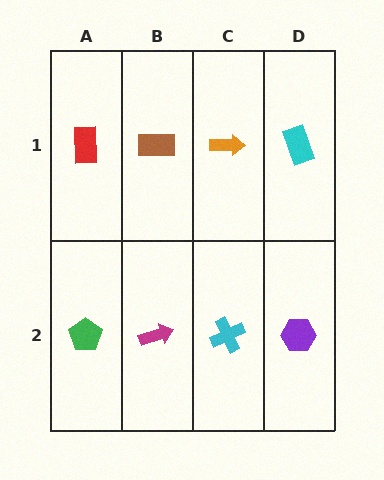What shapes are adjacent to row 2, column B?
A brown rectangle (row 1, column B), a green pentagon (row 2, column A), a cyan cross (row 2, column C).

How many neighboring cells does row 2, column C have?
3.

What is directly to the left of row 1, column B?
A red rectangle.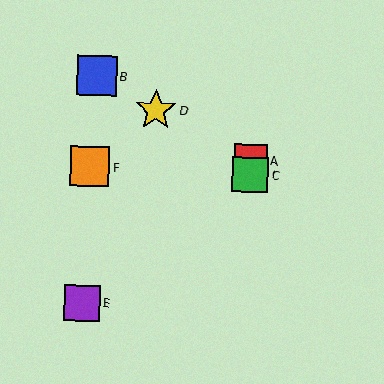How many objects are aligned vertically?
2 objects (A, C) are aligned vertically.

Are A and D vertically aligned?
No, A is at x≈251 and D is at x≈156.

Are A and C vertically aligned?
Yes, both are at x≈251.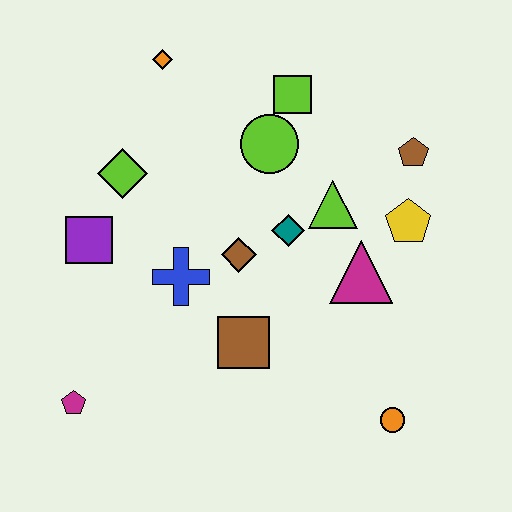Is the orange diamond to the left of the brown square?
Yes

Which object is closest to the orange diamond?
The lime diamond is closest to the orange diamond.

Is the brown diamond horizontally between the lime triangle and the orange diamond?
Yes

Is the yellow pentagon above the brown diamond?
Yes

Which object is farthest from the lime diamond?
The orange circle is farthest from the lime diamond.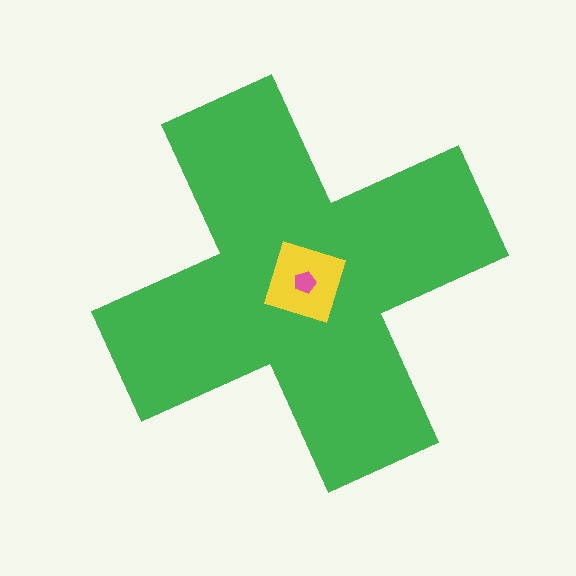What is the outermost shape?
The green cross.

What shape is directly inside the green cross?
The yellow diamond.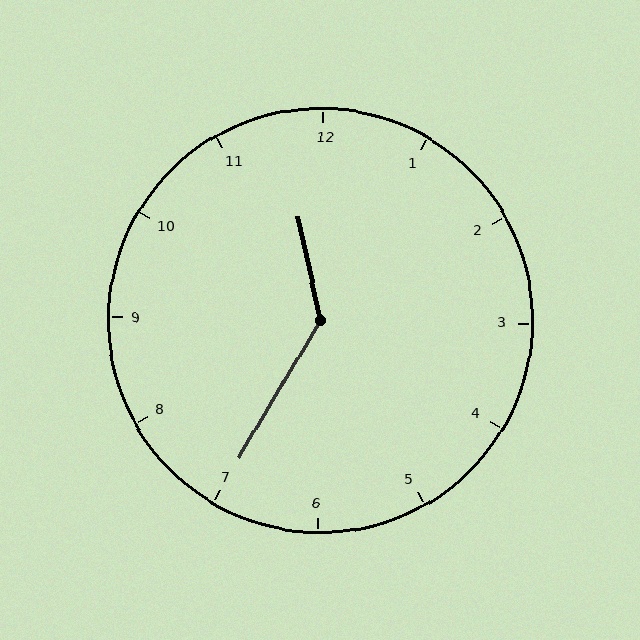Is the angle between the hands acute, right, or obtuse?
It is obtuse.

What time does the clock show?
11:35.